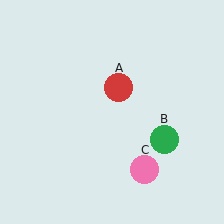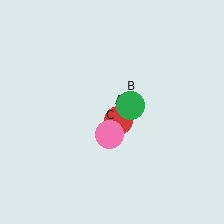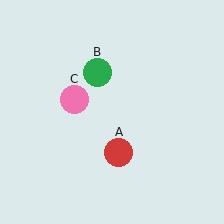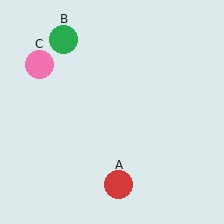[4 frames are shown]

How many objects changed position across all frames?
3 objects changed position: red circle (object A), green circle (object B), pink circle (object C).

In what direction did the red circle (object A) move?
The red circle (object A) moved down.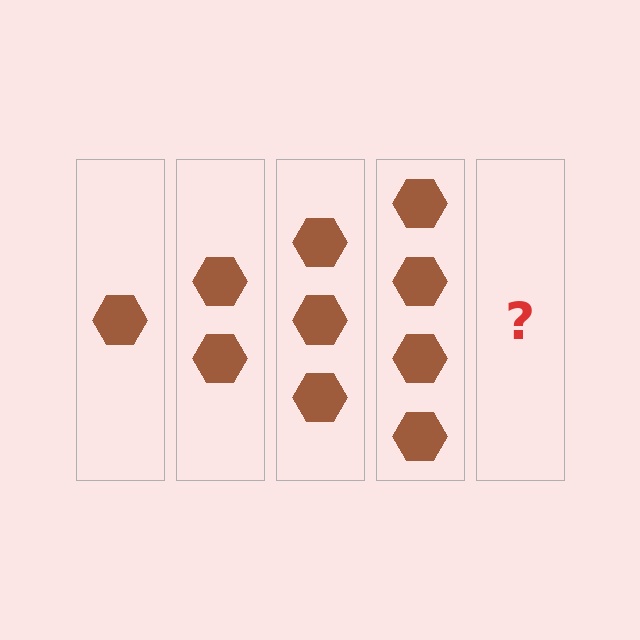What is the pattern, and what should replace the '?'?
The pattern is that each step adds one more hexagon. The '?' should be 5 hexagons.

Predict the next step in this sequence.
The next step is 5 hexagons.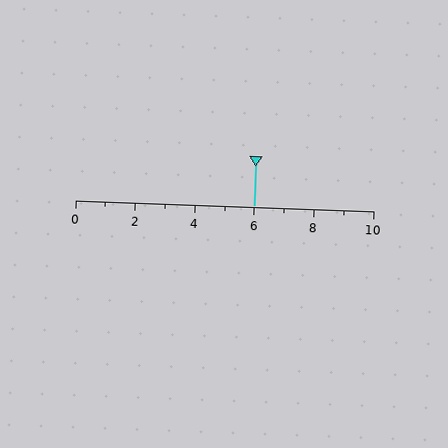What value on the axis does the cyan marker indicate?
The marker indicates approximately 6.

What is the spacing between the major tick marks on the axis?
The major ticks are spaced 2 apart.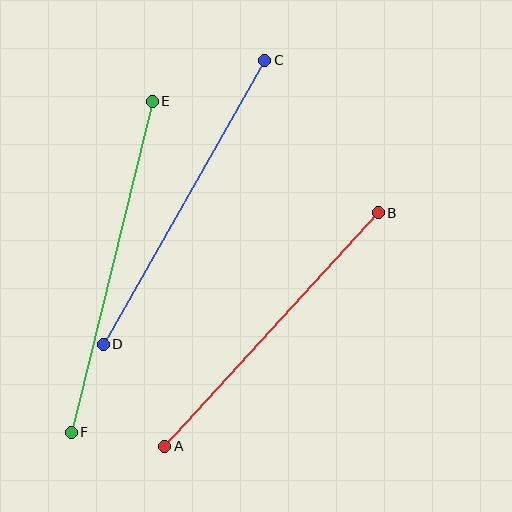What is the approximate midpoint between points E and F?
The midpoint is at approximately (112, 267) pixels.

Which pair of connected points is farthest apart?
Points E and F are farthest apart.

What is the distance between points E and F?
The distance is approximately 341 pixels.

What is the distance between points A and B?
The distance is approximately 316 pixels.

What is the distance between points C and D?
The distance is approximately 327 pixels.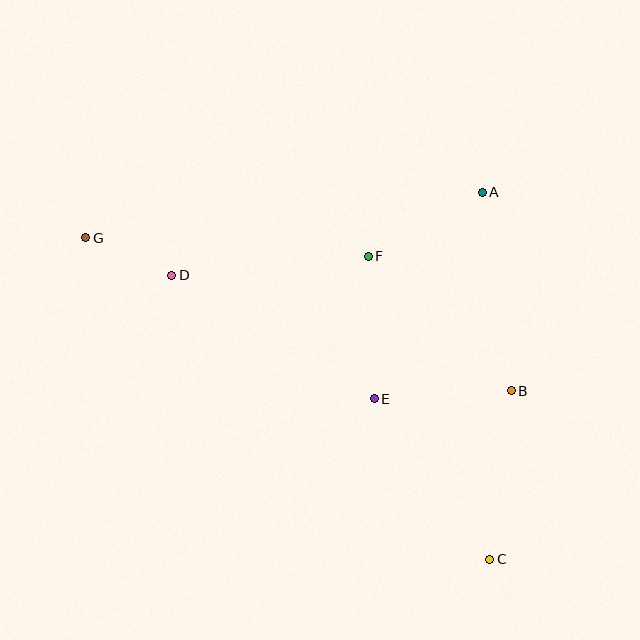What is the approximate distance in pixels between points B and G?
The distance between B and G is approximately 452 pixels.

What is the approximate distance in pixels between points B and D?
The distance between B and D is approximately 359 pixels.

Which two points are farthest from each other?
Points C and G are farthest from each other.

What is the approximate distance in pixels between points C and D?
The distance between C and D is approximately 426 pixels.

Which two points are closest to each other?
Points D and G are closest to each other.